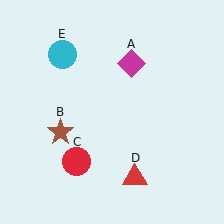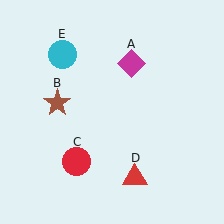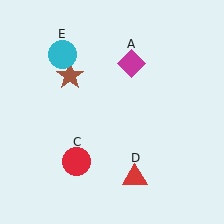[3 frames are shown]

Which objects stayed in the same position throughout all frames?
Magenta diamond (object A) and red circle (object C) and red triangle (object D) and cyan circle (object E) remained stationary.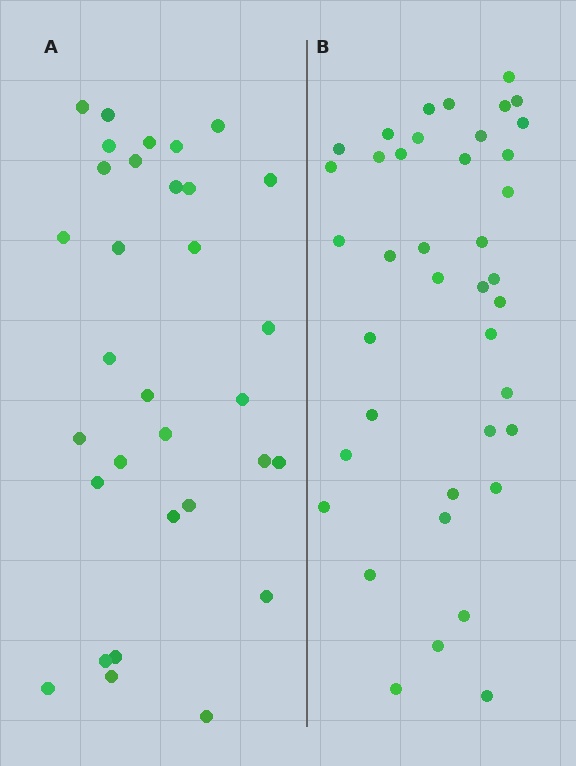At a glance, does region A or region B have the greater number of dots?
Region B (the right region) has more dots.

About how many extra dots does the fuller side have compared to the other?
Region B has roughly 8 or so more dots than region A.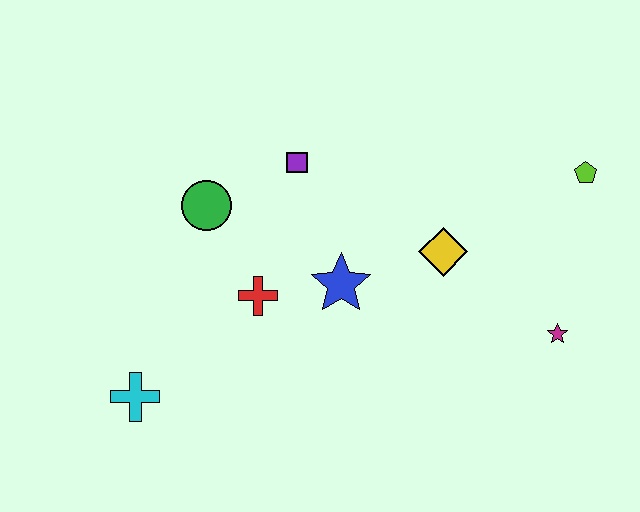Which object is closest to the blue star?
The red cross is closest to the blue star.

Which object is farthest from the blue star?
The lime pentagon is farthest from the blue star.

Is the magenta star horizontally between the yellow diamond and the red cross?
No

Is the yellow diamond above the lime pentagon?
No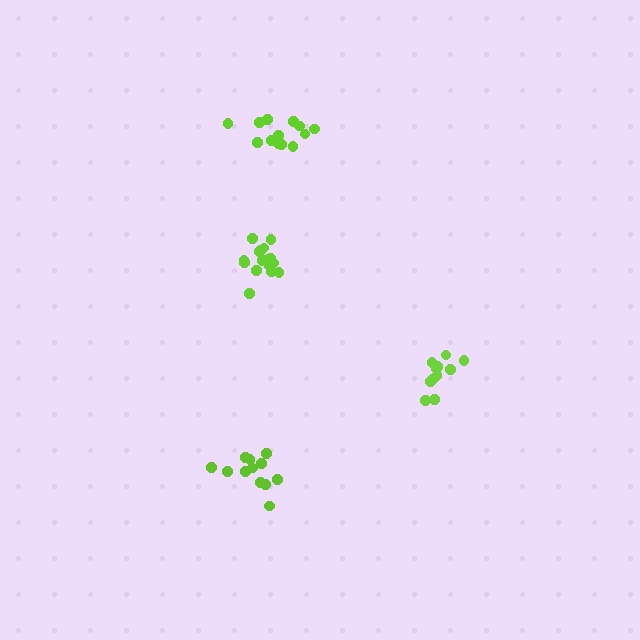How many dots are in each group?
Group 1: 11 dots, Group 2: 17 dots, Group 3: 12 dots, Group 4: 13 dots (53 total).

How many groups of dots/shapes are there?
There are 4 groups.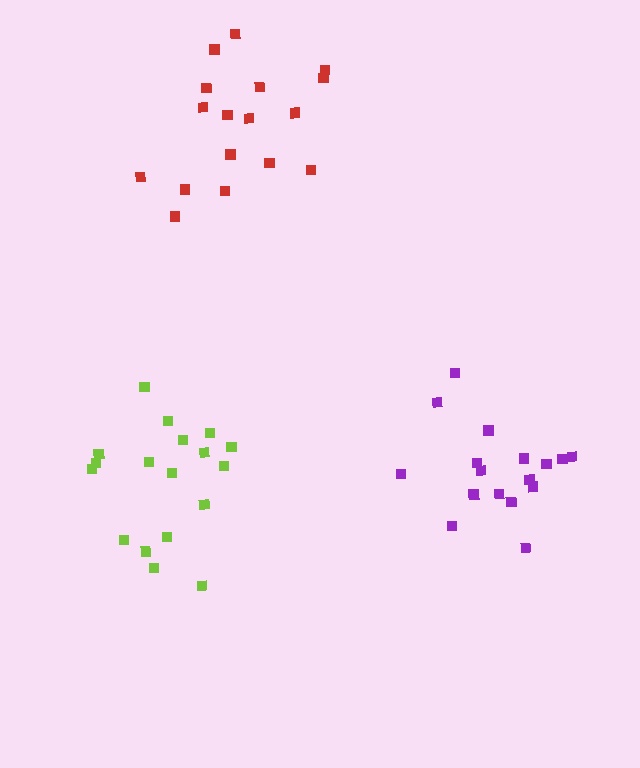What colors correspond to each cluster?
The clusters are colored: purple, lime, red.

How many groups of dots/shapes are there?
There are 3 groups.